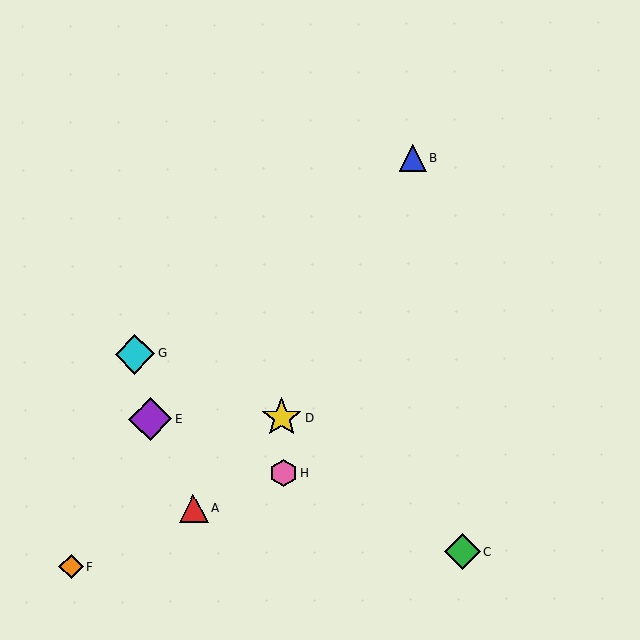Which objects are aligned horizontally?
Objects D, E are aligned horizontally.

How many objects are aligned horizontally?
2 objects (D, E) are aligned horizontally.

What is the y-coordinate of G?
Object G is at y≈354.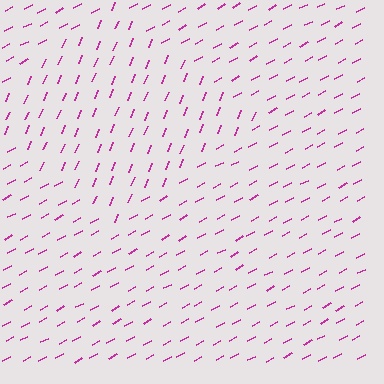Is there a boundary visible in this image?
Yes, there is a texture boundary formed by a change in line orientation.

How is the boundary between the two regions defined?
The boundary is defined purely by a change in line orientation (approximately 39 degrees difference). All lines are the same color and thickness.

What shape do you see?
I see a diamond.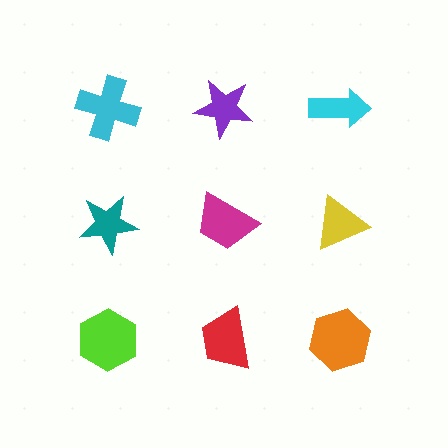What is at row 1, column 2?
A purple star.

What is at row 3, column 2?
A red trapezoid.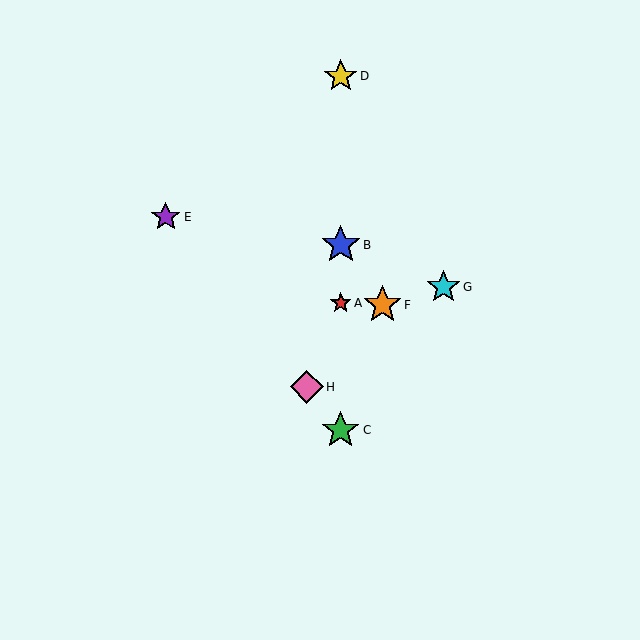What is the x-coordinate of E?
Object E is at x≈166.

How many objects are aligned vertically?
4 objects (A, B, C, D) are aligned vertically.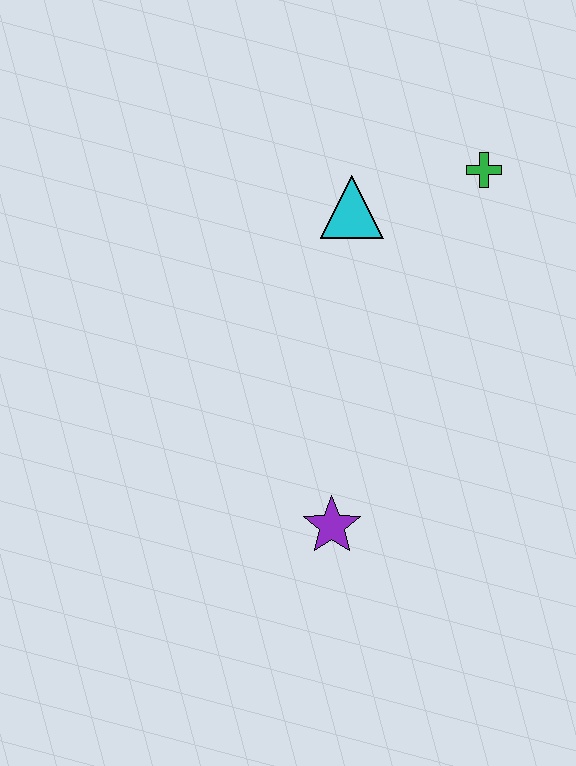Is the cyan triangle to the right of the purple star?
Yes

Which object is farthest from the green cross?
The purple star is farthest from the green cross.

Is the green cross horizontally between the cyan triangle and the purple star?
No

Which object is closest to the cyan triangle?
The green cross is closest to the cyan triangle.